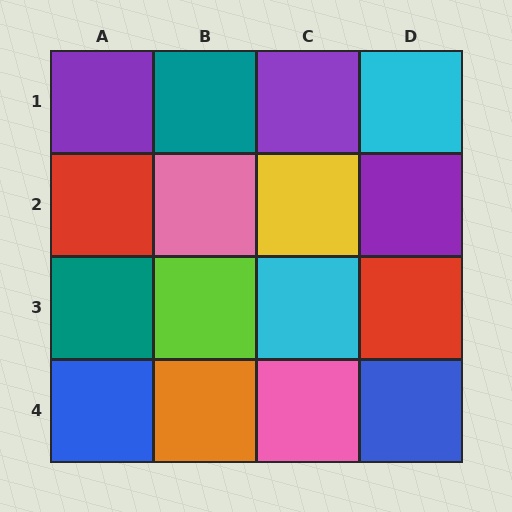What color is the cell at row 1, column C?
Purple.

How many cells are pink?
2 cells are pink.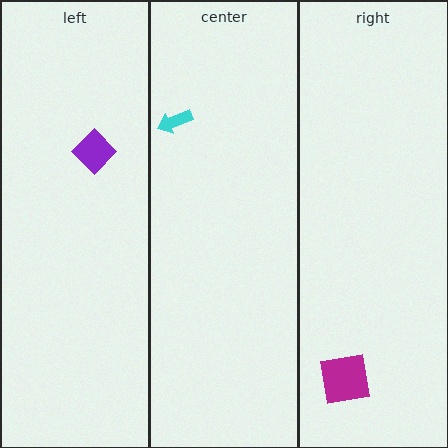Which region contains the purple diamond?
The left region.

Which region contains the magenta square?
The right region.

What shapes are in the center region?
The cyan arrow.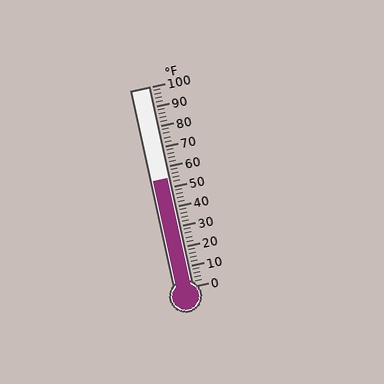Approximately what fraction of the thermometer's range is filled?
The thermometer is filled to approximately 55% of its range.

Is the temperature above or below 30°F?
The temperature is above 30°F.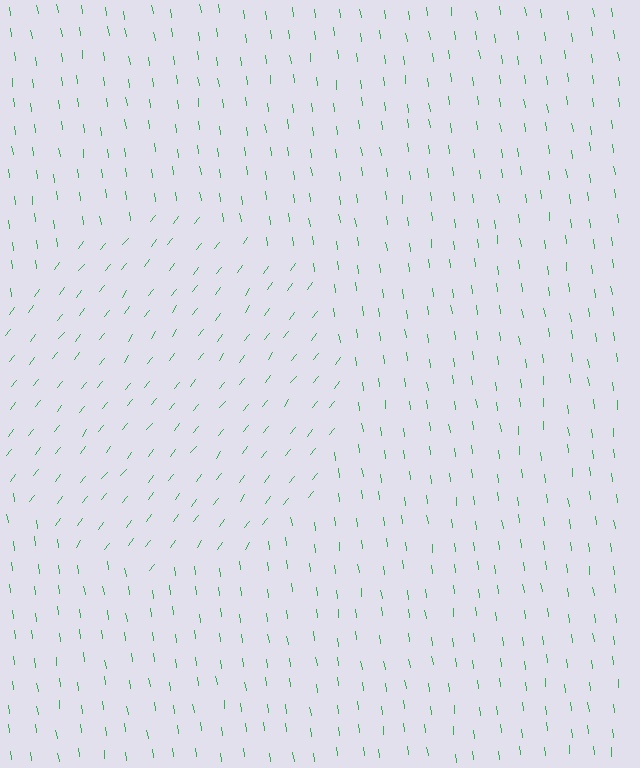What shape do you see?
I see a circle.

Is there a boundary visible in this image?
Yes, there is a texture boundary formed by a change in line orientation.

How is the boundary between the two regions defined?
The boundary is defined purely by a change in line orientation (approximately 45 degrees difference). All lines are the same color and thickness.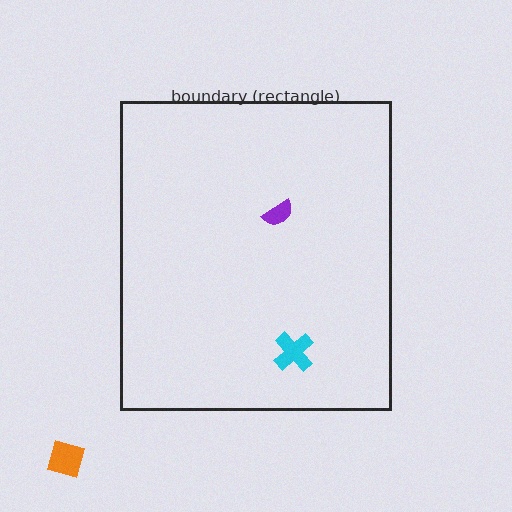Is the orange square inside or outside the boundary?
Outside.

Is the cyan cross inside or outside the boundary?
Inside.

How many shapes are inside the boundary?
2 inside, 1 outside.